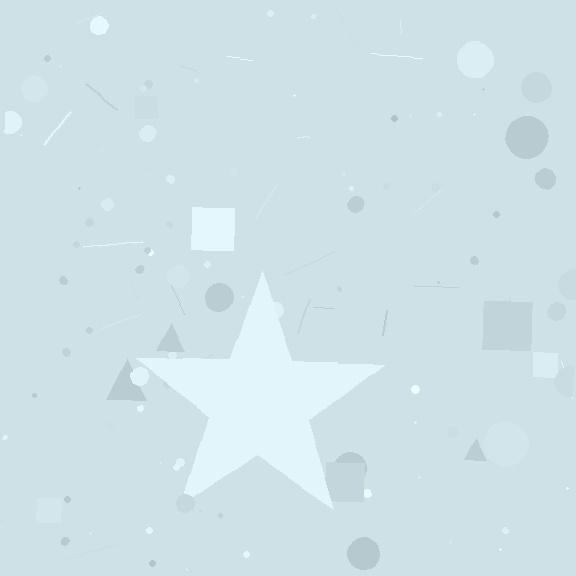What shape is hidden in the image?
A star is hidden in the image.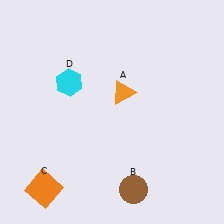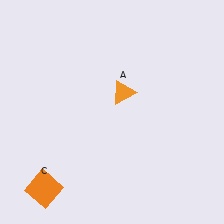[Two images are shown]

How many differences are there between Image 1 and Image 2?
There are 2 differences between the two images.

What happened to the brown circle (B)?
The brown circle (B) was removed in Image 2. It was in the bottom-right area of Image 1.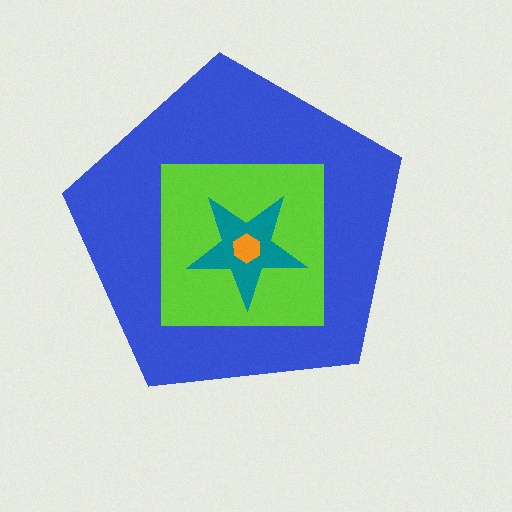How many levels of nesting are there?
4.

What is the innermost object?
The orange hexagon.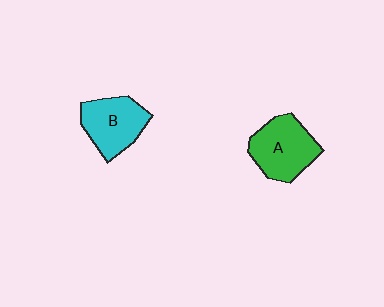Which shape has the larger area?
Shape A (green).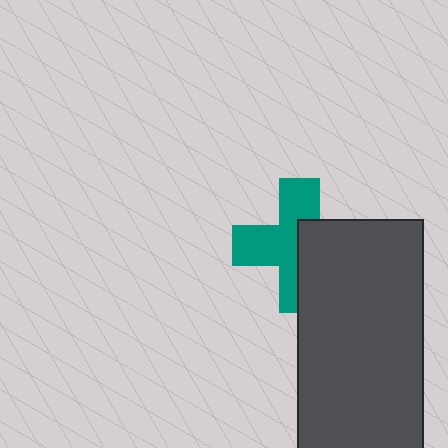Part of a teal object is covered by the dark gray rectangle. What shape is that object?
It is a cross.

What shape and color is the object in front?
The object in front is a dark gray rectangle.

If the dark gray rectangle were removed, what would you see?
You would see the complete teal cross.